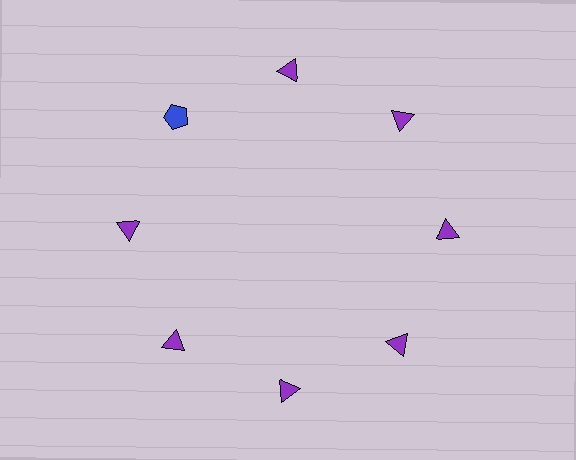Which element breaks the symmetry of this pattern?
The blue pentagon at roughly the 10 o'clock position breaks the symmetry. All other shapes are purple triangles.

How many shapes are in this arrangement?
There are 8 shapes arranged in a ring pattern.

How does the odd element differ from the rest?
It differs in both color (blue instead of purple) and shape (pentagon instead of triangle).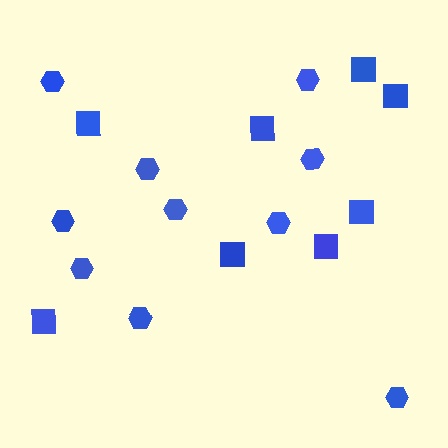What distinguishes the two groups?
There are 2 groups: one group of hexagons (10) and one group of squares (8).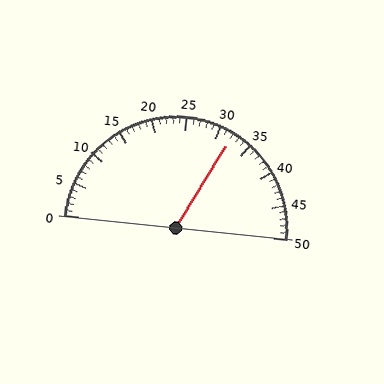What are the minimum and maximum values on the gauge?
The gauge ranges from 0 to 50.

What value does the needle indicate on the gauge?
The needle indicates approximately 32.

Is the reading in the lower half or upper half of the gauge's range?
The reading is in the upper half of the range (0 to 50).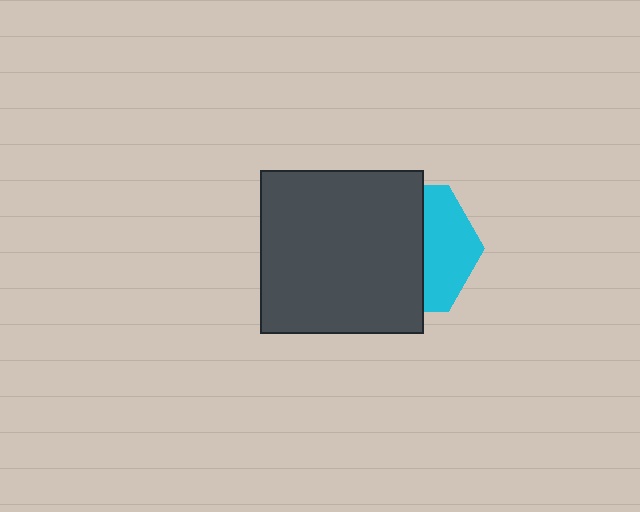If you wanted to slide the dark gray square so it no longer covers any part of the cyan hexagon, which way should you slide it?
Slide it left — that is the most direct way to separate the two shapes.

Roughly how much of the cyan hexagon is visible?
A small part of it is visible (roughly 39%).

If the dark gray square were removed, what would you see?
You would see the complete cyan hexagon.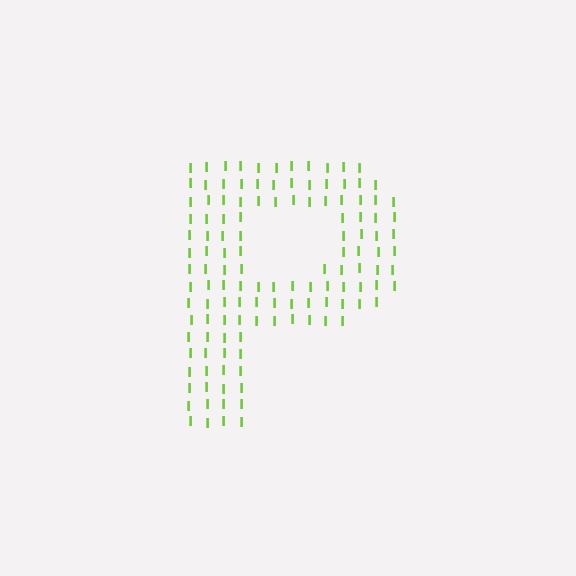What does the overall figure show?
The overall figure shows the letter P.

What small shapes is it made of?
It is made of small letter I's.